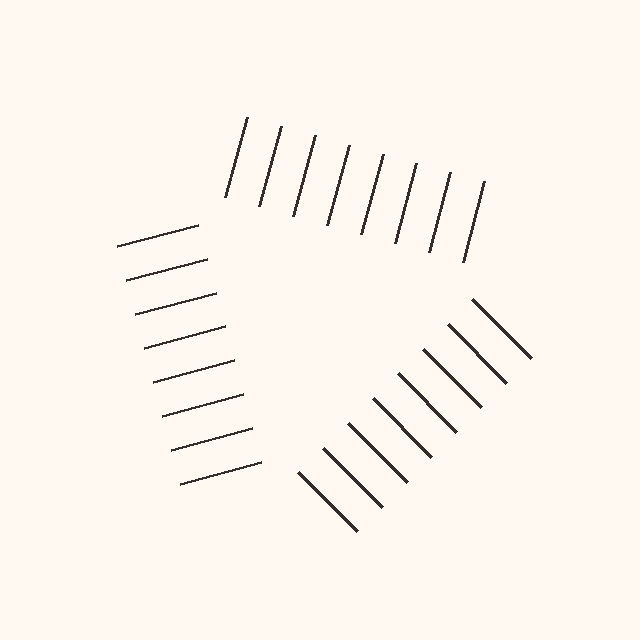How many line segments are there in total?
24 — 8 along each of the 3 edges.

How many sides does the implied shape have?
3 sides — the line-ends trace a triangle.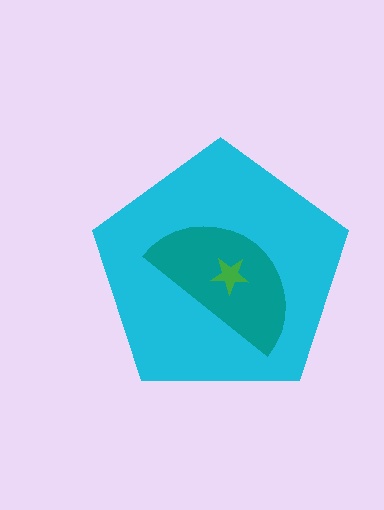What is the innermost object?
The green star.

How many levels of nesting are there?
3.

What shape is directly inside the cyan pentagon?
The teal semicircle.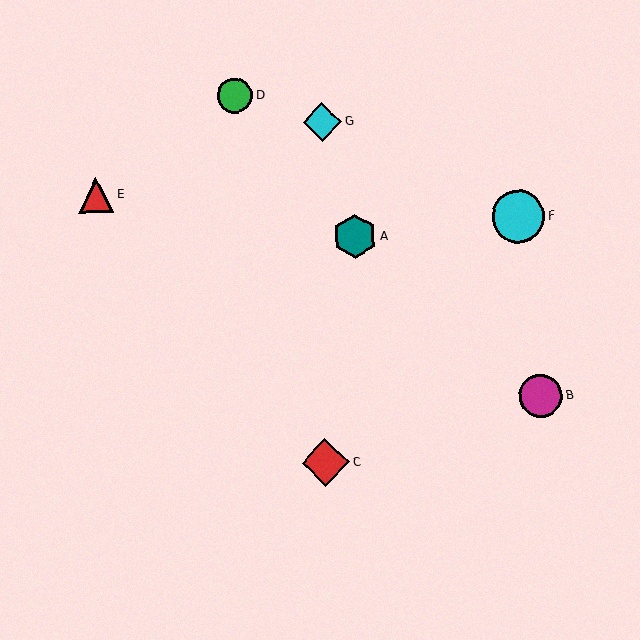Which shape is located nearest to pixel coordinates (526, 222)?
The cyan circle (labeled F) at (518, 217) is nearest to that location.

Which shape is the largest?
The cyan circle (labeled F) is the largest.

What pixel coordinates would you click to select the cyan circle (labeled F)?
Click at (518, 217) to select the cyan circle F.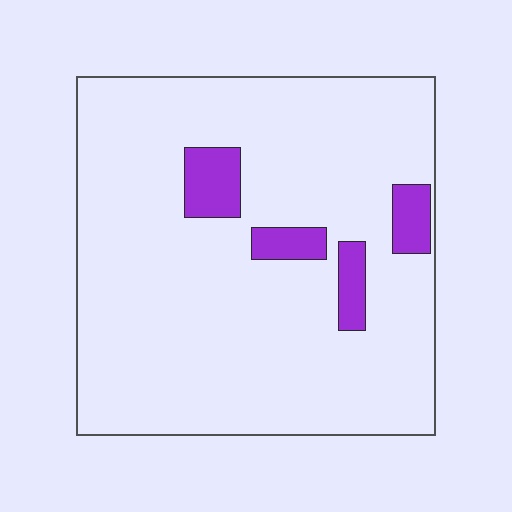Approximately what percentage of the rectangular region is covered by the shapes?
Approximately 10%.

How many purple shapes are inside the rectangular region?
4.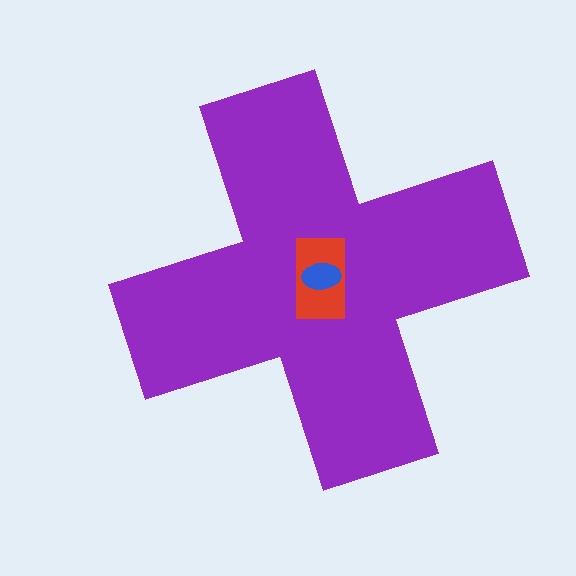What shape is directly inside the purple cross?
The red rectangle.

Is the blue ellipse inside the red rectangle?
Yes.